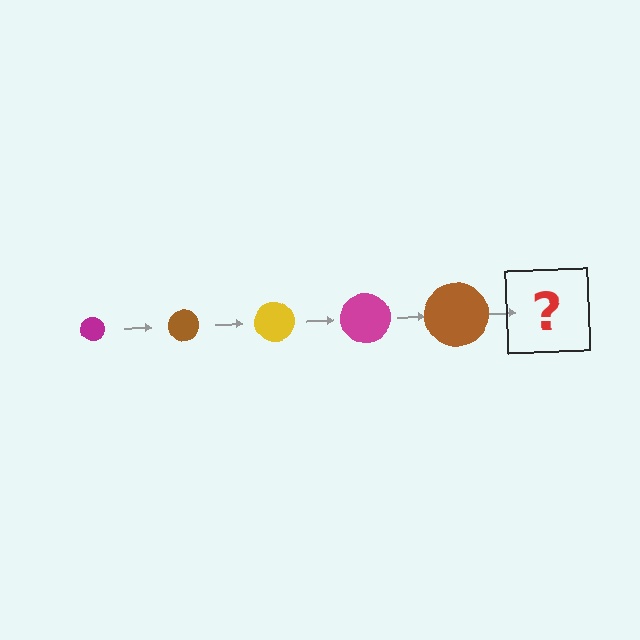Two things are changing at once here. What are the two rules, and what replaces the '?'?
The two rules are that the circle grows larger each step and the color cycles through magenta, brown, and yellow. The '?' should be a yellow circle, larger than the previous one.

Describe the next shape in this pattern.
It should be a yellow circle, larger than the previous one.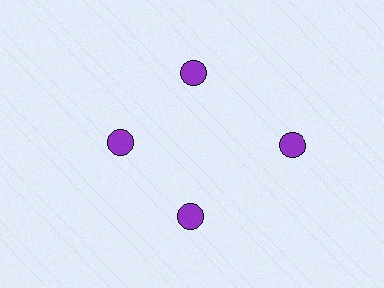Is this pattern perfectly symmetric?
No. The 4 purple circles are arranged in a ring, but one element near the 3 o'clock position is pushed outward from the center, breaking the 4-fold rotational symmetry.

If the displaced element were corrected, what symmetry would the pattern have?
It would have 4-fold rotational symmetry — the pattern would map onto itself every 90 degrees.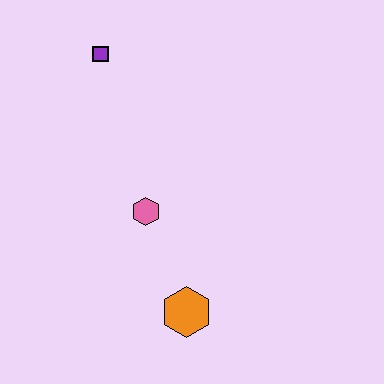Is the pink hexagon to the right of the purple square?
Yes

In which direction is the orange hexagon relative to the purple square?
The orange hexagon is below the purple square.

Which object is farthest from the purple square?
The orange hexagon is farthest from the purple square.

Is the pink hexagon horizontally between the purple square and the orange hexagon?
Yes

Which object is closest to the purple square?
The pink hexagon is closest to the purple square.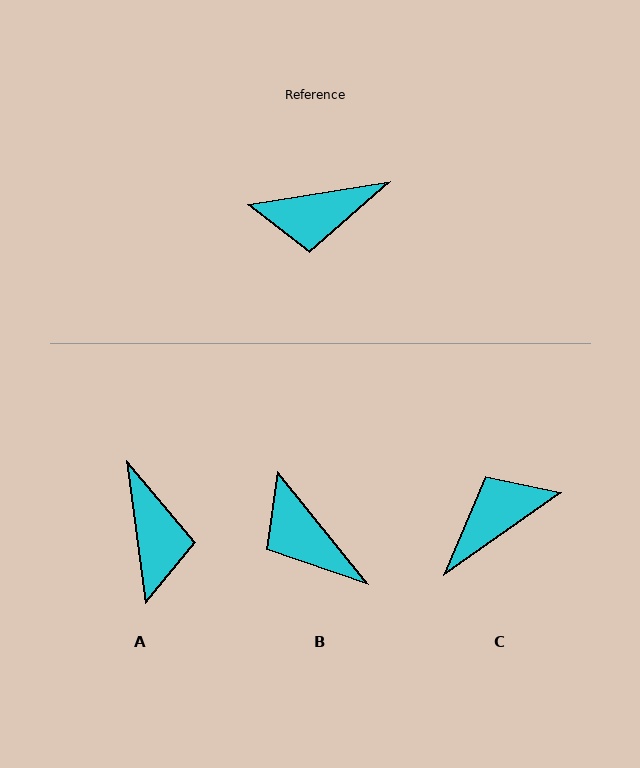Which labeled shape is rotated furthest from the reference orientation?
C, about 154 degrees away.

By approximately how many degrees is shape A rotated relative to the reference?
Approximately 88 degrees counter-clockwise.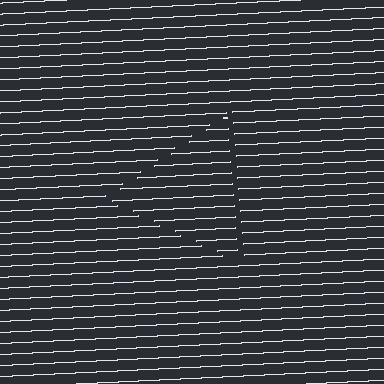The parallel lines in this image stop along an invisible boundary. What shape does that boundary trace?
An illusory triangle. The interior of the shape contains the same grating, shifted by half a period — the contour is defined by the phase discontinuity where line-ends from the inner and outer gratings abut.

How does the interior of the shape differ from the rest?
The interior of the shape contains the same grating, shifted by half a period — the contour is defined by the phase discontinuity where line-ends from the inner and outer gratings abut.